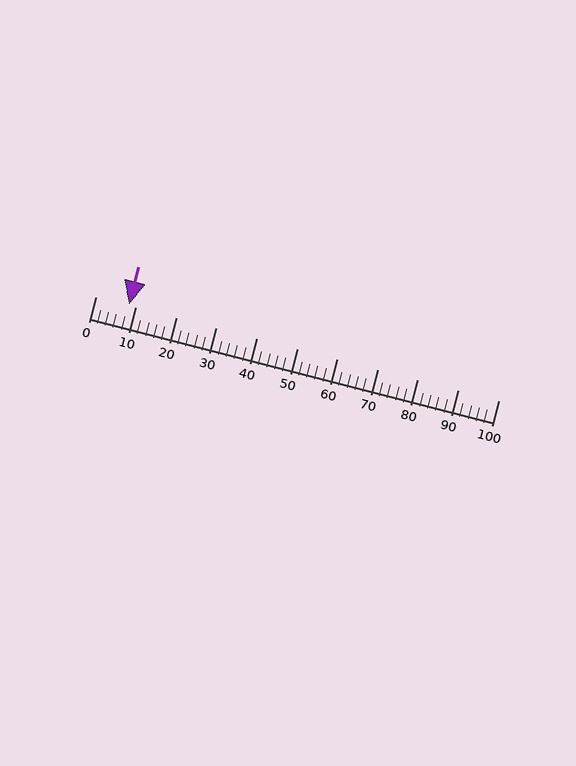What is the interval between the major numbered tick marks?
The major tick marks are spaced 10 units apart.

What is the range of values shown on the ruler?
The ruler shows values from 0 to 100.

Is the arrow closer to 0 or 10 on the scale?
The arrow is closer to 10.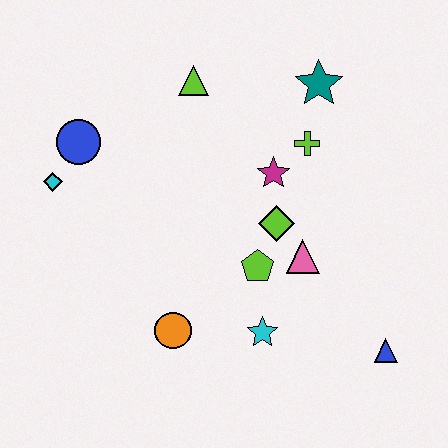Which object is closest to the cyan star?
The lime pentagon is closest to the cyan star.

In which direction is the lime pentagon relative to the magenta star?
The lime pentagon is below the magenta star.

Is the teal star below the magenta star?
No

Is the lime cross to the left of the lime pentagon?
No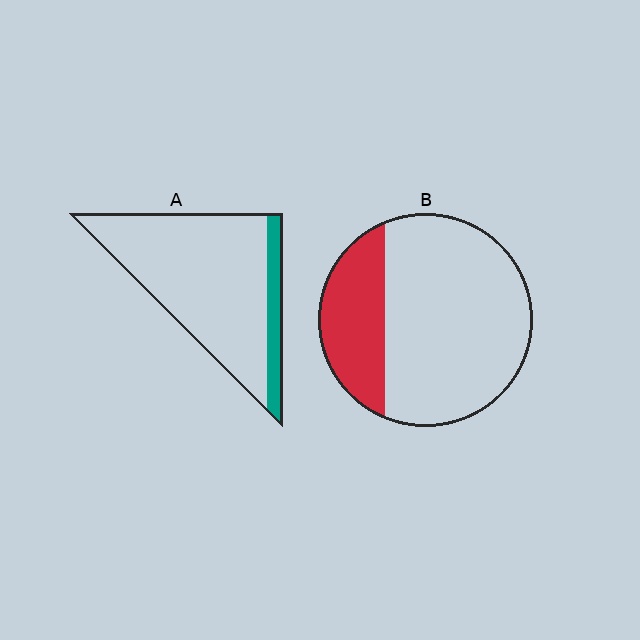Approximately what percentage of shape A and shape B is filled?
A is approximately 15% and B is approximately 25%.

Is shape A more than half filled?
No.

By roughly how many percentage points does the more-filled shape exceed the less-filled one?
By roughly 10 percentage points (B over A).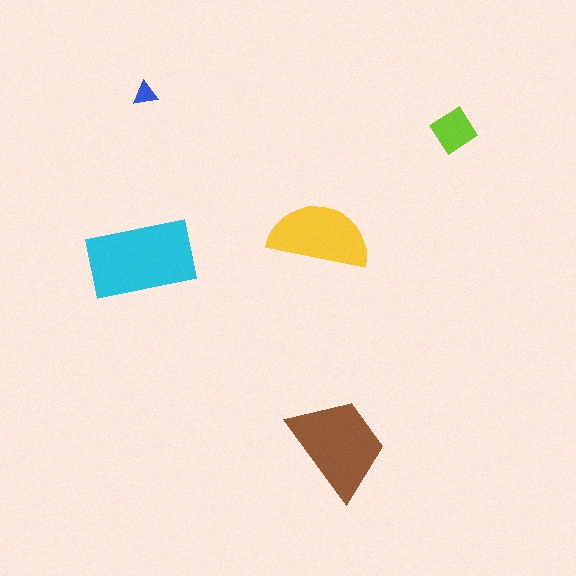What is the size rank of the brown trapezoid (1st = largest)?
2nd.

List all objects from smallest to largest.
The blue triangle, the lime diamond, the yellow semicircle, the brown trapezoid, the cyan rectangle.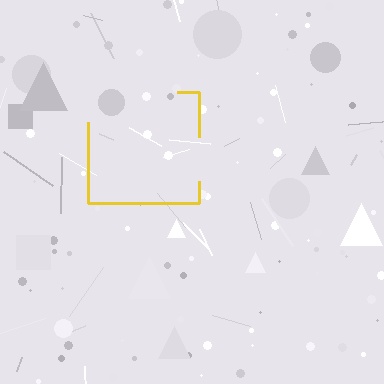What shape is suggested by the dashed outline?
The dashed outline suggests a square.